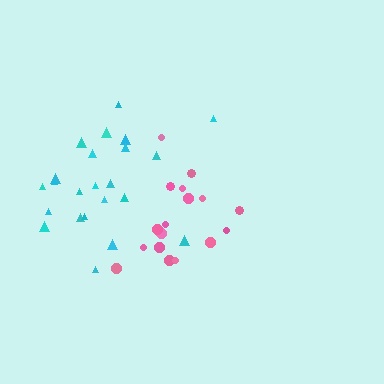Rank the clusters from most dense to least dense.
pink, cyan.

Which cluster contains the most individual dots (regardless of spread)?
Cyan (23).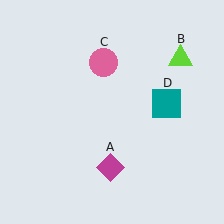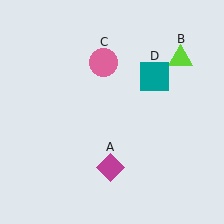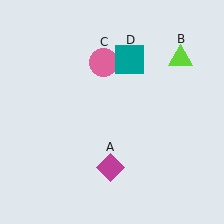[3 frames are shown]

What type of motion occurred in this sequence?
The teal square (object D) rotated counterclockwise around the center of the scene.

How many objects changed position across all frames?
1 object changed position: teal square (object D).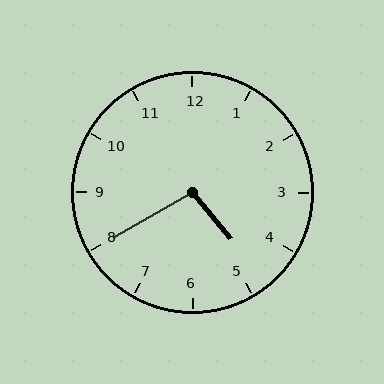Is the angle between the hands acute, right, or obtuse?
It is obtuse.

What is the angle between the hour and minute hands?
Approximately 100 degrees.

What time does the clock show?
4:40.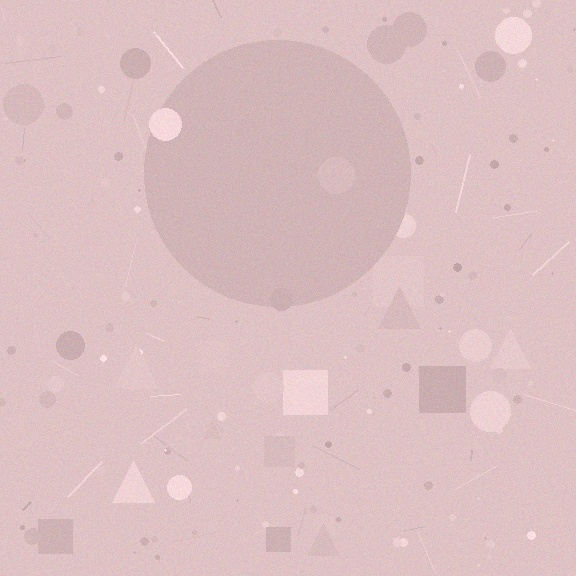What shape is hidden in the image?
A circle is hidden in the image.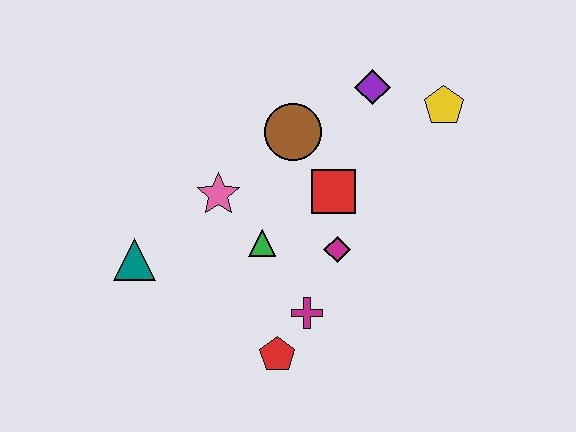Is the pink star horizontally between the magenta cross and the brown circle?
No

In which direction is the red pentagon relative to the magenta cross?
The red pentagon is below the magenta cross.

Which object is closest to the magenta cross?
The red pentagon is closest to the magenta cross.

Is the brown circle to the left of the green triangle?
No